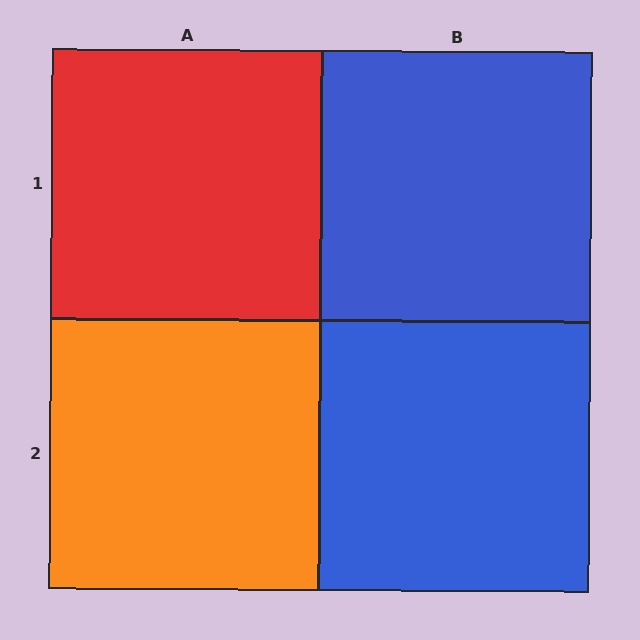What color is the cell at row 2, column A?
Orange.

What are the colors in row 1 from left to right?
Red, blue.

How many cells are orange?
1 cell is orange.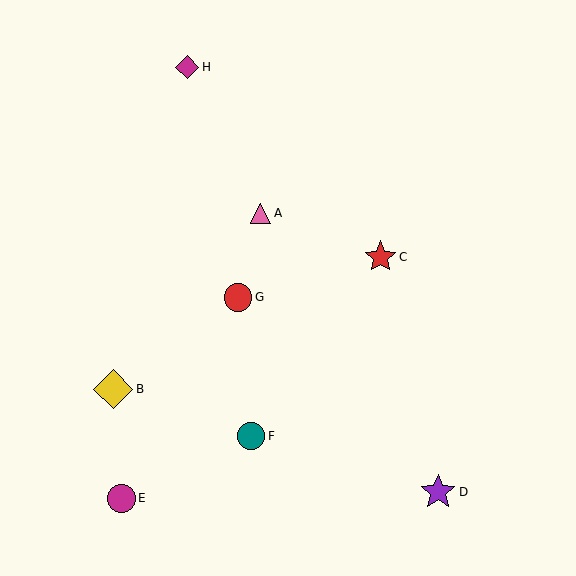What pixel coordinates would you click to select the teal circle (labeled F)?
Click at (251, 436) to select the teal circle F.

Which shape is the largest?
The yellow diamond (labeled B) is the largest.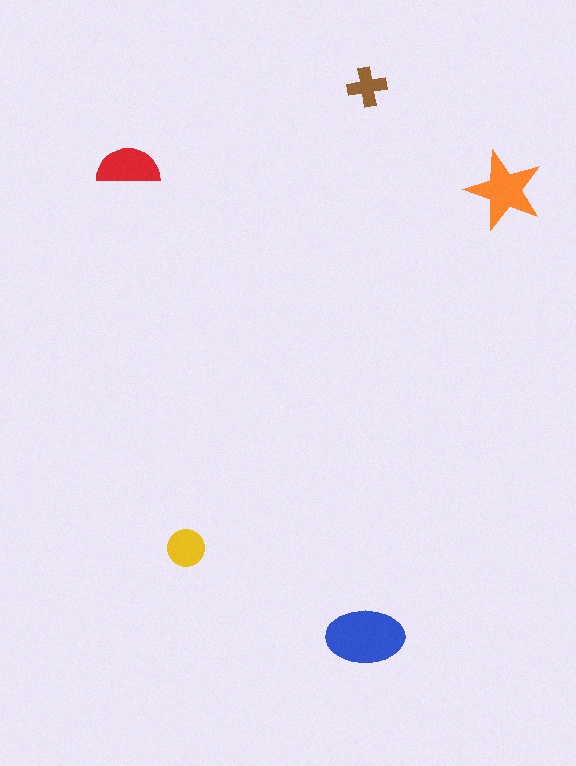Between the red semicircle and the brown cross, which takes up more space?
The red semicircle.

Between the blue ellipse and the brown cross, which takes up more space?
The blue ellipse.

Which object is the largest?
The blue ellipse.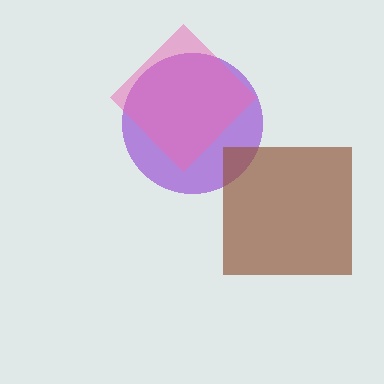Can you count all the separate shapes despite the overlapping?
Yes, there are 3 separate shapes.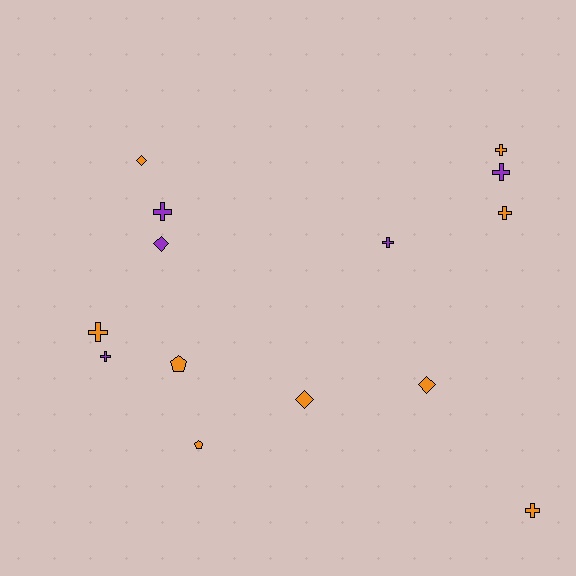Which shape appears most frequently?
Cross, with 8 objects.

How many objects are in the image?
There are 14 objects.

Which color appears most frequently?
Orange, with 9 objects.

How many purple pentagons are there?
There are no purple pentagons.